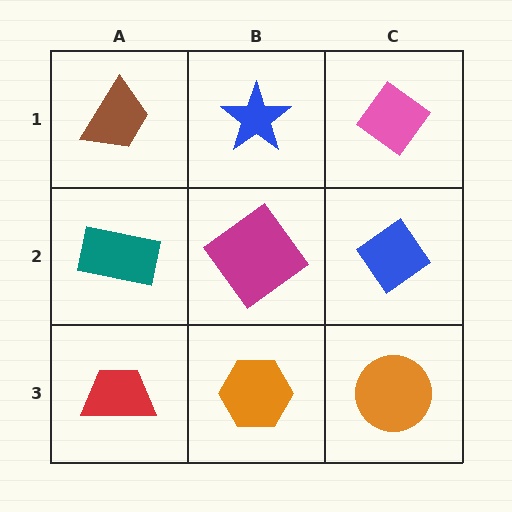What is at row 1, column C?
A pink diamond.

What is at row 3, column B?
An orange hexagon.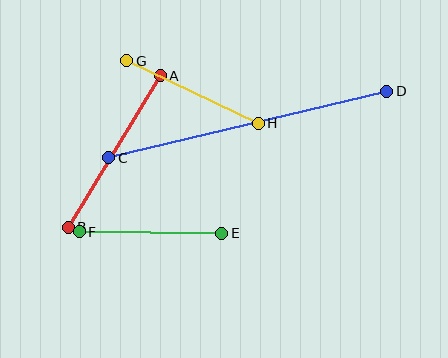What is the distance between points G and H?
The distance is approximately 146 pixels.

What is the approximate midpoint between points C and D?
The midpoint is at approximately (248, 125) pixels.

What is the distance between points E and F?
The distance is approximately 143 pixels.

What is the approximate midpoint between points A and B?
The midpoint is at approximately (114, 151) pixels.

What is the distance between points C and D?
The distance is approximately 286 pixels.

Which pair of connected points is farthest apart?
Points C and D are farthest apart.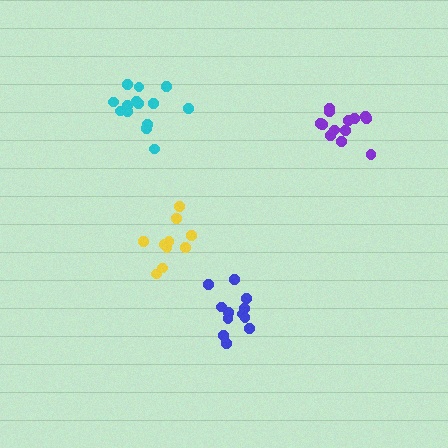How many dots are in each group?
Group 1: 13 dots, Group 2: 14 dots, Group 3: 10 dots, Group 4: 12 dots (49 total).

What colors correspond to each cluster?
The clusters are colored: purple, cyan, yellow, blue.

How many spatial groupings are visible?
There are 4 spatial groupings.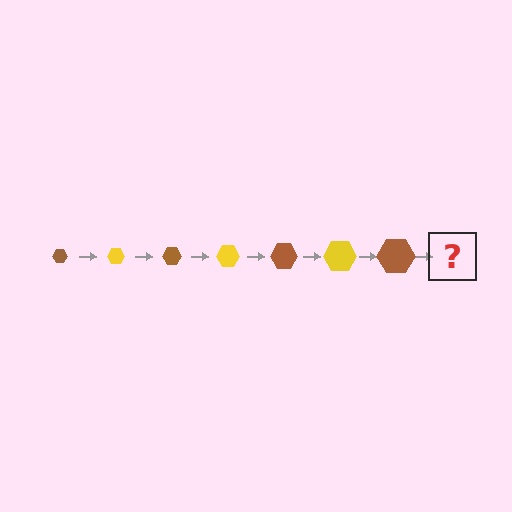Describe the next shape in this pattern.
It should be a yellow hexagon, larger than the previous one.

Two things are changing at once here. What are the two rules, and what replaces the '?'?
The two rules are that the hexagon grows larger each step and the color cycles through brown and yellow. The '?' should be a yellow hexagon, larger than the previous one.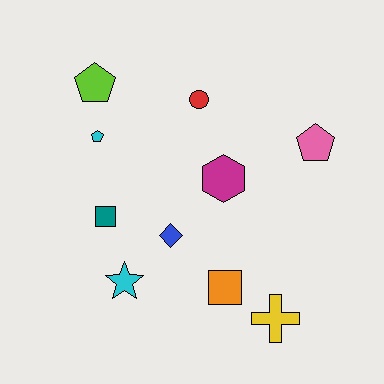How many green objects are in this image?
There are no green objects.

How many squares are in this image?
There are 2 squares.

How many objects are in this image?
There are 10 objects.